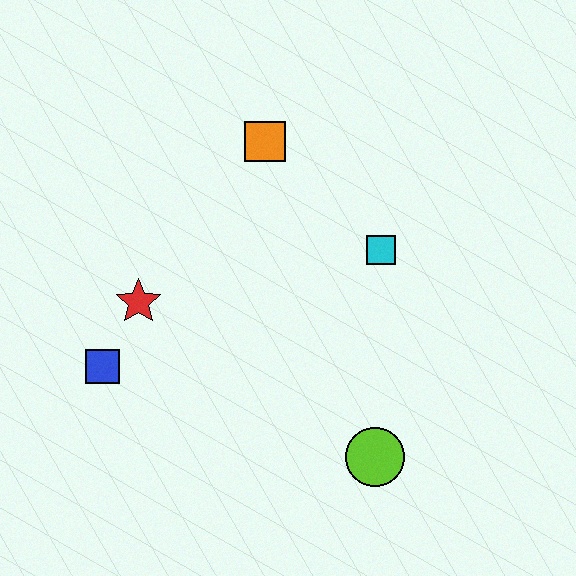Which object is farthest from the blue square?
The cyan square is farthest from the blue square.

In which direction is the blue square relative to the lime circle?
The blue square is to the left of the lime circle.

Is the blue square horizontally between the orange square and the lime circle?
No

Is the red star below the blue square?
No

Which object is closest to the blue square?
The red star is closest to the blue square.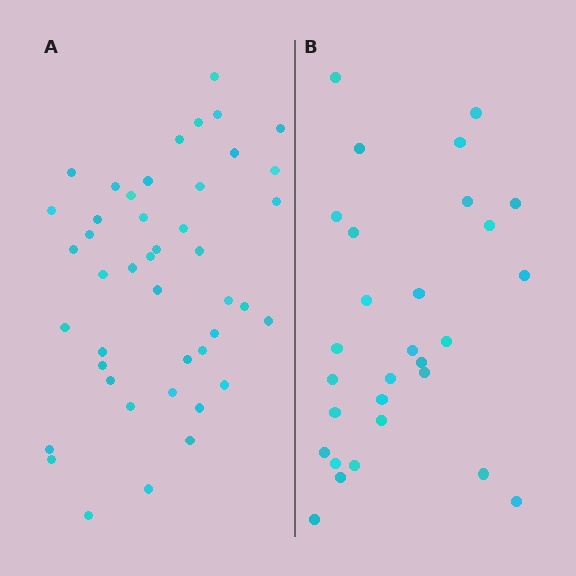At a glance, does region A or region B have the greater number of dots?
Region A (the left region) has more dots.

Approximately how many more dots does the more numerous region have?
Region A has approximately 15 more dots than region B.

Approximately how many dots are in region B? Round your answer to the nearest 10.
About 30 dots. (The exact count is 29, which rounds to 30.)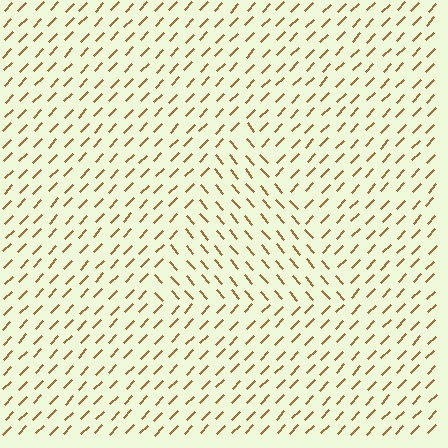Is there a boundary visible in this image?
Yes, there is a texture boundary formed by a change in line orientation.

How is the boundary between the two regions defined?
The boundary is defined purely by a change in line orientation (approximately 84 degrees difference). All lines are the same color and thickness.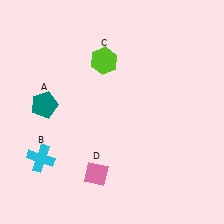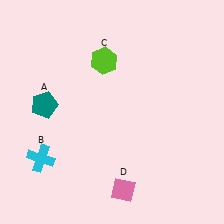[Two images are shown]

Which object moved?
The pink diamond (D) moved right.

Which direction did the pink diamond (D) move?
The pink diamond (D) moved right.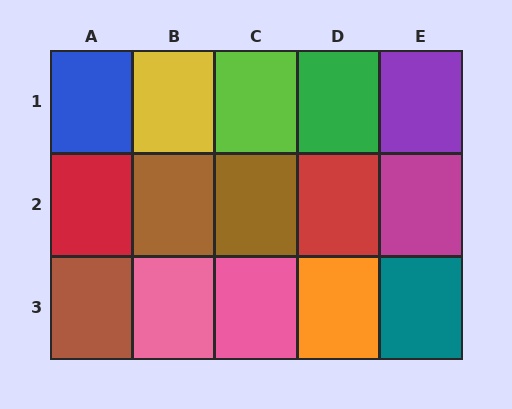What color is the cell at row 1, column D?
Green.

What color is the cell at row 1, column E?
Purple.